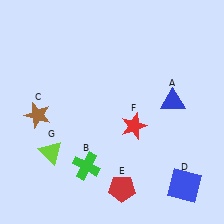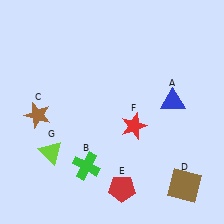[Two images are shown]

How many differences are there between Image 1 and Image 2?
There is 1 difference between the two images.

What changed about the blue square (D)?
In Image 1, D is blue. In Image 2, it changed to brown.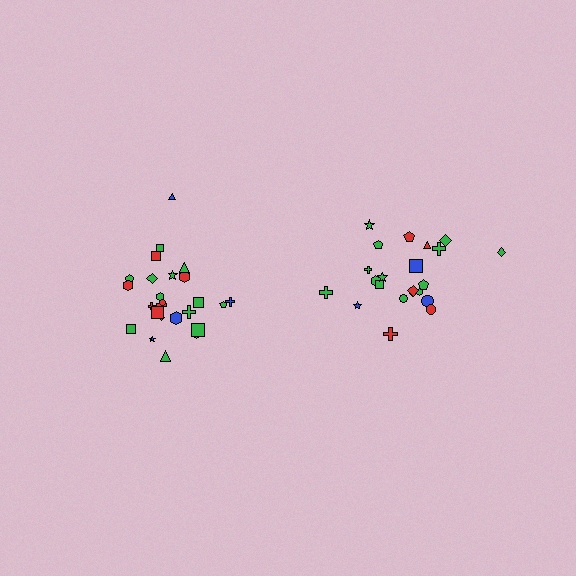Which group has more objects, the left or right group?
The left group.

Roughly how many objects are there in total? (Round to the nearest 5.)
Roughly 45 objects in total.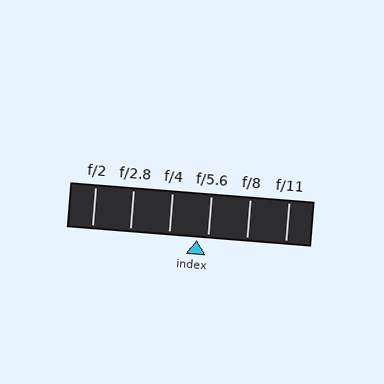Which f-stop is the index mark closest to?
The index mark is closest to f/5.6.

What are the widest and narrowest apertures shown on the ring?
The widest aperture shown is f/2 and the narrowest is f/11.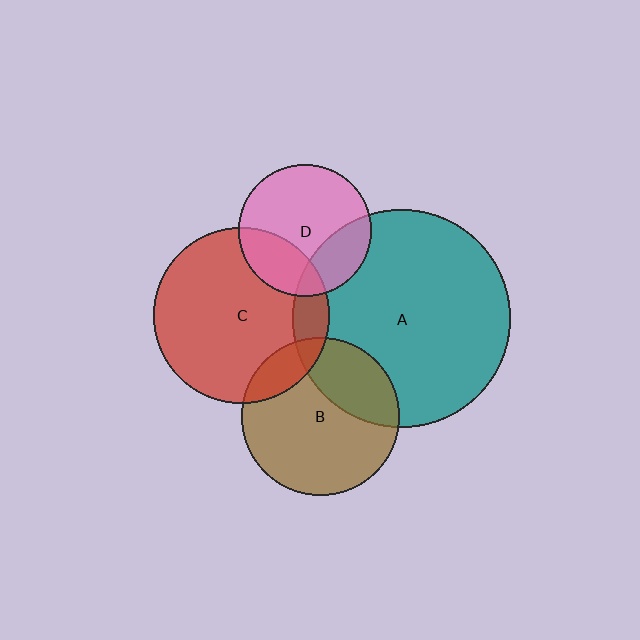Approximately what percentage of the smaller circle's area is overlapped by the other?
Approximately 10%.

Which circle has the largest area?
Circle A (teal).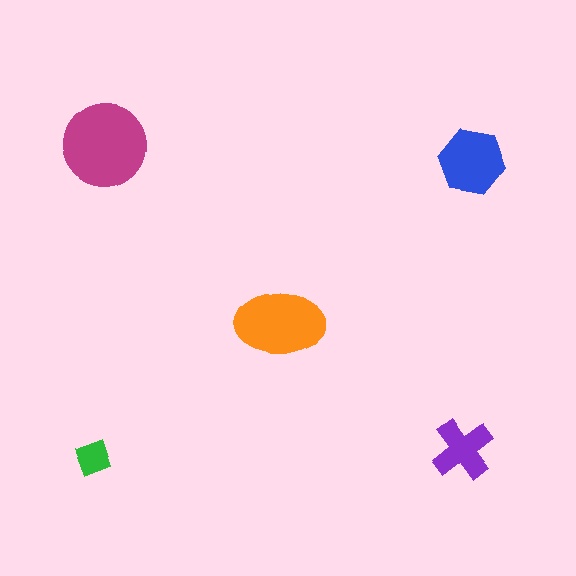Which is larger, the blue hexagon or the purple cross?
The blue hexagon.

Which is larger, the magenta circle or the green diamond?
The magenta circle.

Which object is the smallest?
The green diamond.